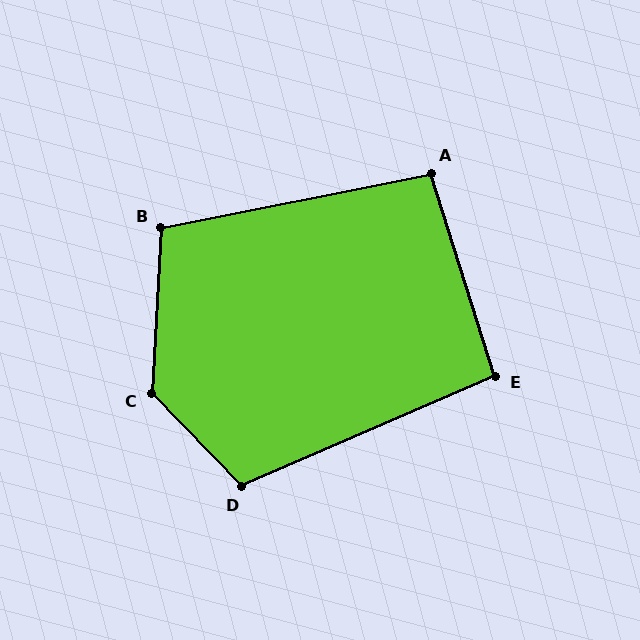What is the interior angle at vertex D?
Approximately 111 degrees (obtuse).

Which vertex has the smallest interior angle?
E, at approximately 96 degrees.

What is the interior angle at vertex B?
Approximately 105 degrees (obtuse).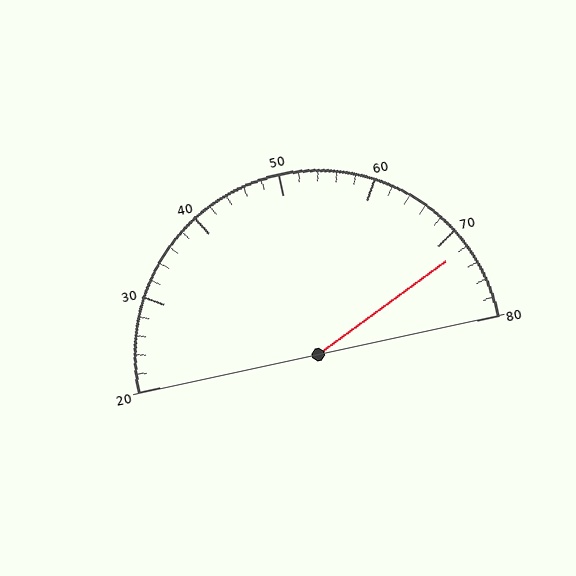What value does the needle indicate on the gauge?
The needle indicates approximately 72.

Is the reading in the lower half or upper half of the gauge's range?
The reading is in the upper half of the range (20 to 80).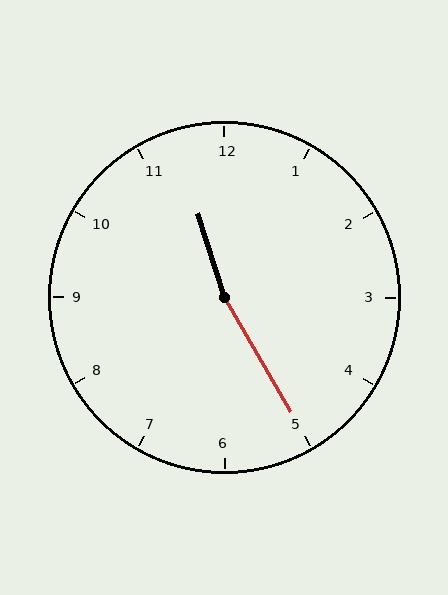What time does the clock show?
11:25.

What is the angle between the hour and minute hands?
Approximately 168 degrees.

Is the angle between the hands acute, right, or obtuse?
It is obtuse.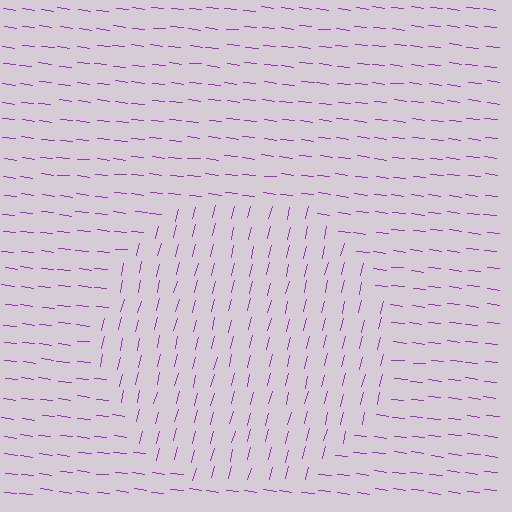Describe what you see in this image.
The image is filled with small purple line segments. A circle region in the image has lines oriented differently from the surrounding lines, creating a visible texture boundary.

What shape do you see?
I see a circle.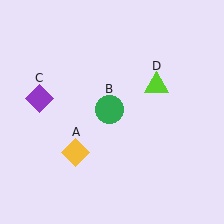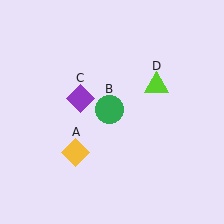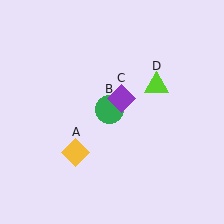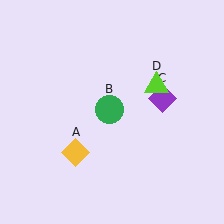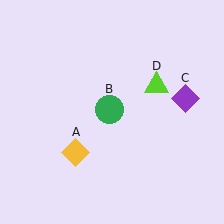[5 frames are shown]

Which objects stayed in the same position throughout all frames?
Yellow diamond (object A) and green circle (object B) and lime triangle (object D) remained stationary.